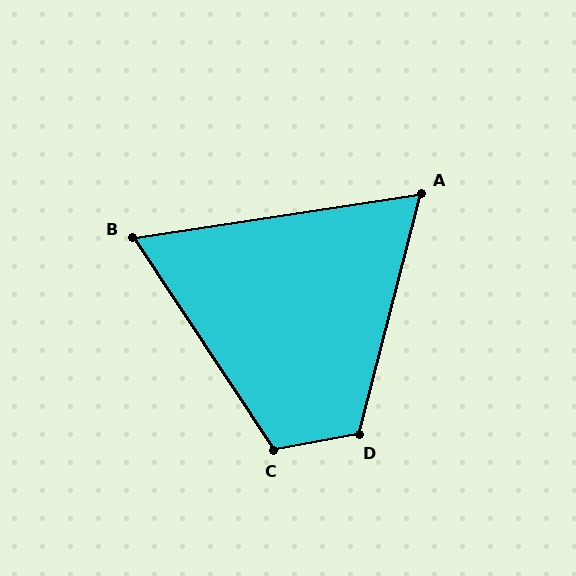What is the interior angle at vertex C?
Approximately 113 degrees (obtuse).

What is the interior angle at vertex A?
Approximately 67 degrees (acute).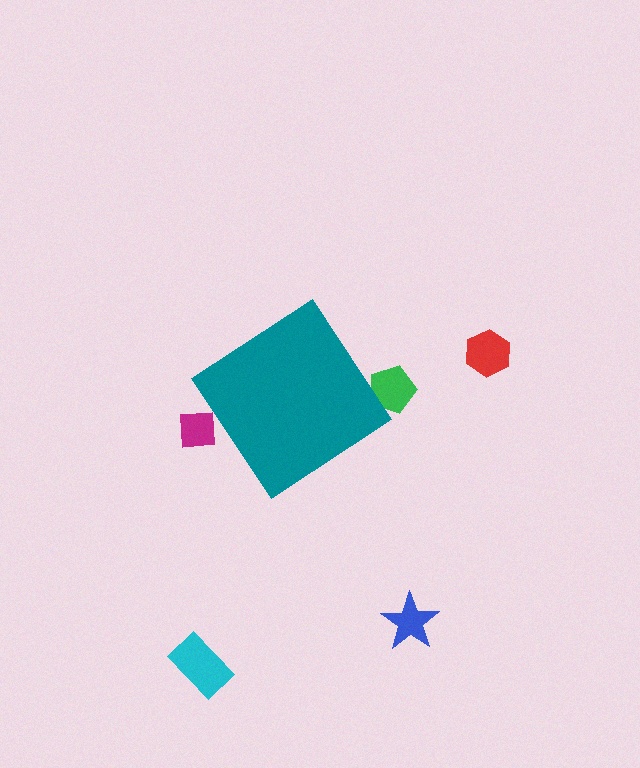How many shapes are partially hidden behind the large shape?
2 shapes are partially hidden.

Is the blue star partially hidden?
No, the blue star is fully visible.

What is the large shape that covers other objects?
A teal diamond.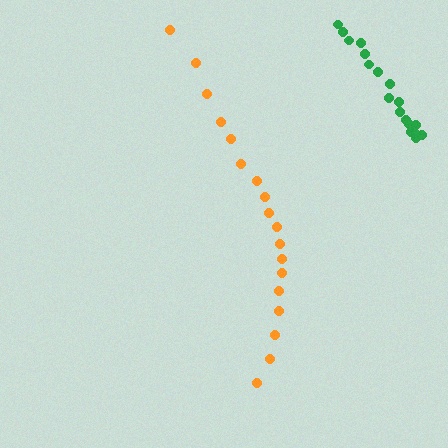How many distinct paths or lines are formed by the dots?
There are 2 distinct paths.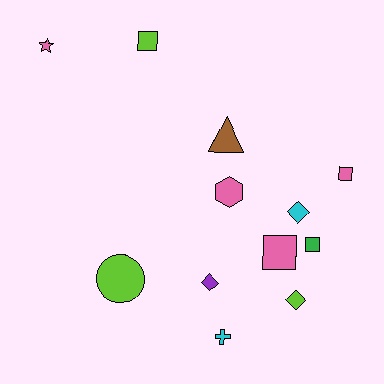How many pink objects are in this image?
There are 4 pink objects.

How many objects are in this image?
There are 12 objects.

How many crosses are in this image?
There is 1 cross.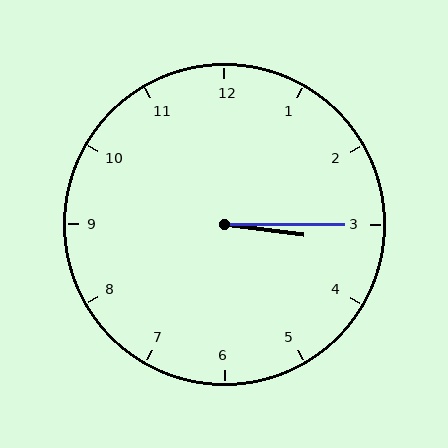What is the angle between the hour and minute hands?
Approximately 8 degrees.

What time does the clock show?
3:15.